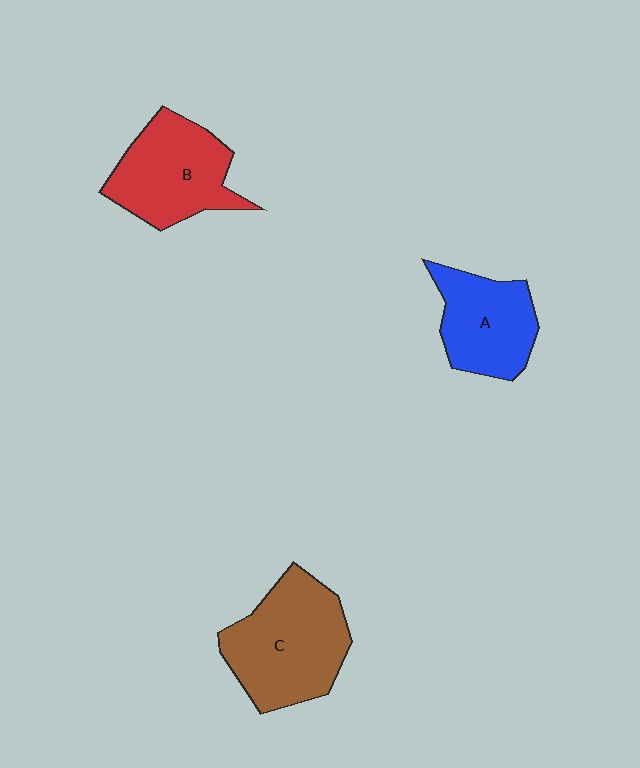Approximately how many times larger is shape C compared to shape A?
Approximately 1.4 times.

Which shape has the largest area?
Shape C (brown).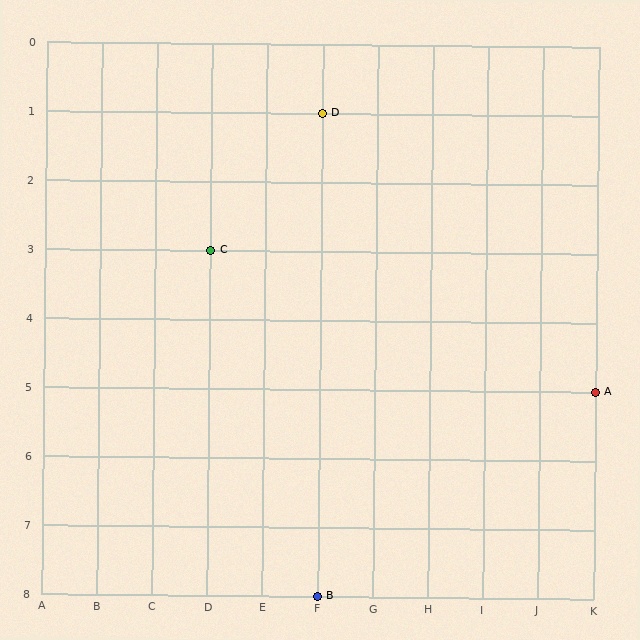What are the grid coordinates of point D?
Point D is at grid coordinates (F, 1).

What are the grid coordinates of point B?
Point B is at grid coordinates (F, 8).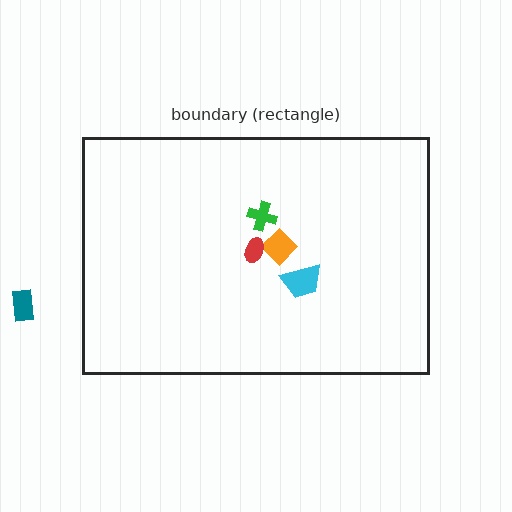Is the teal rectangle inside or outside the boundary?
Outside.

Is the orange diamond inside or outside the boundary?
Inside.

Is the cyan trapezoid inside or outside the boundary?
Inside.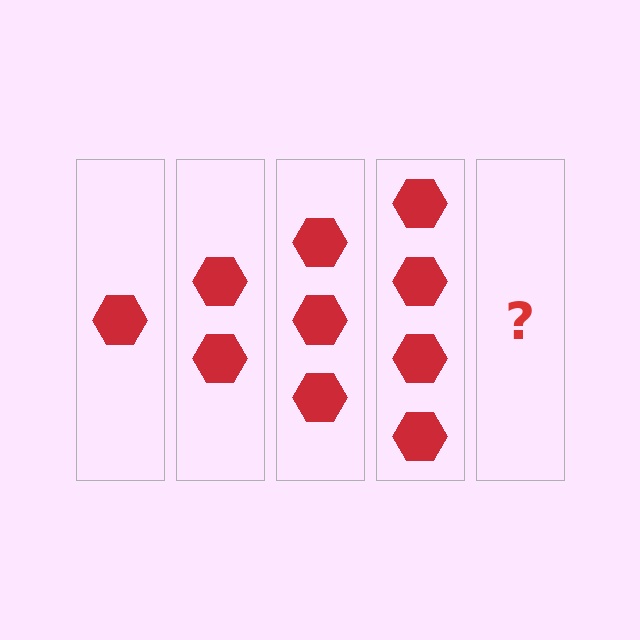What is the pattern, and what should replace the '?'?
The pattern is that each step adds one more hexagon. The '?' should be 5 hexagons.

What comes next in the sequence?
The next element should be 5 hexagons.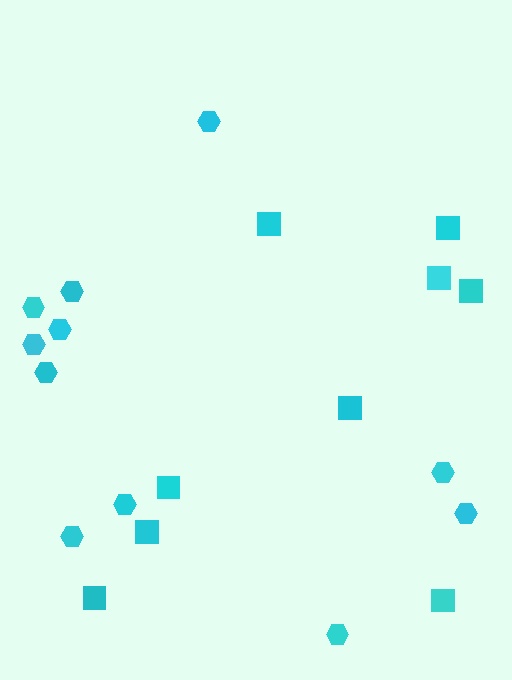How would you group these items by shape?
There are 2 groups: one group of squares (9) and one group of hexagons (11).